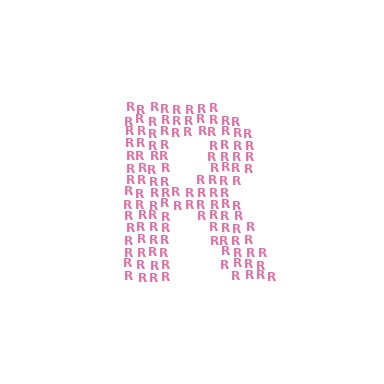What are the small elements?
The small elements are letter R's.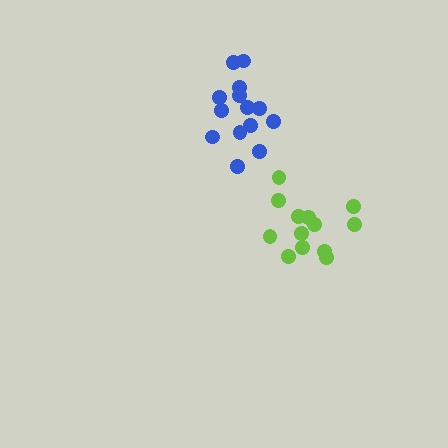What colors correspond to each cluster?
The clusters are colored: blue, lime.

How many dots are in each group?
Group 1: 14 dots, Group 2: 13 dots (27 total).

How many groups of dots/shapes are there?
There are 2 groups.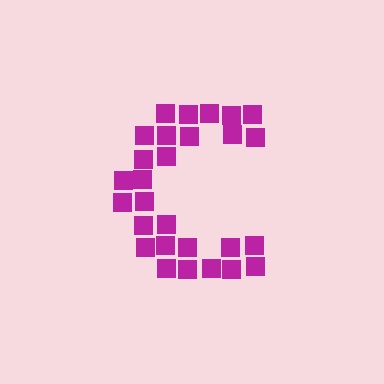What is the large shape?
The large shape is the letter C.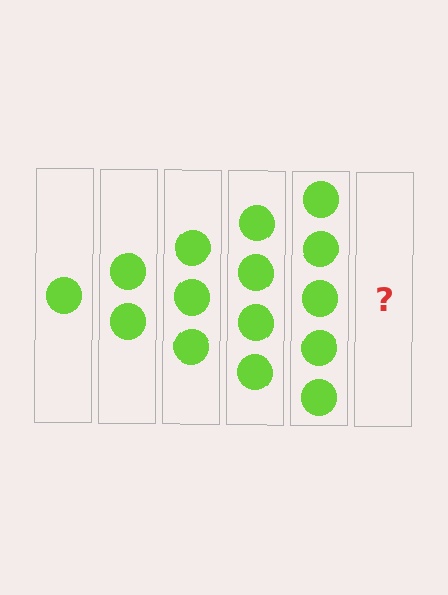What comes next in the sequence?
The next element should be 6 circles.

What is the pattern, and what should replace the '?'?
The pattern is that each step adds one more circle. The '?' should be 6 circles.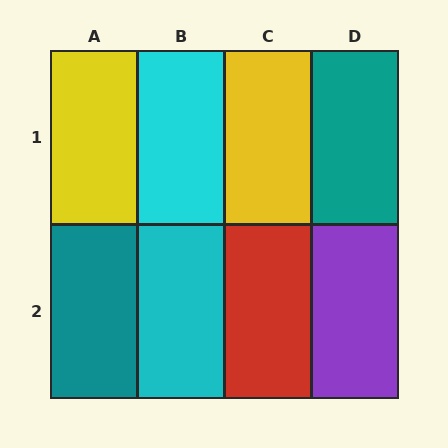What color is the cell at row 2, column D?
Purple.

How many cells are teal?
2 cells are teal.